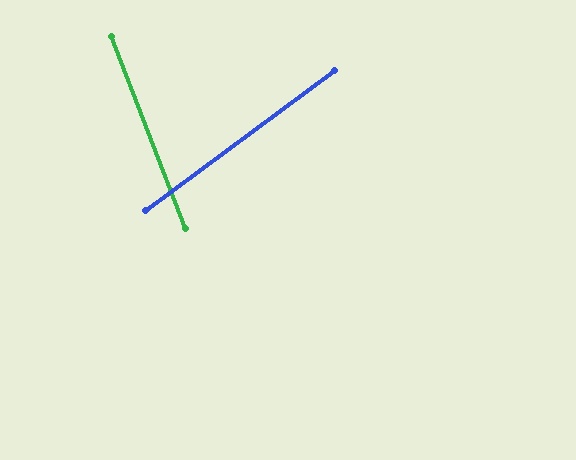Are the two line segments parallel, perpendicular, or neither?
Neither parallel nor perpendicular — they differ by about 74°.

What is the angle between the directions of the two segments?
Approximately 74 degrees.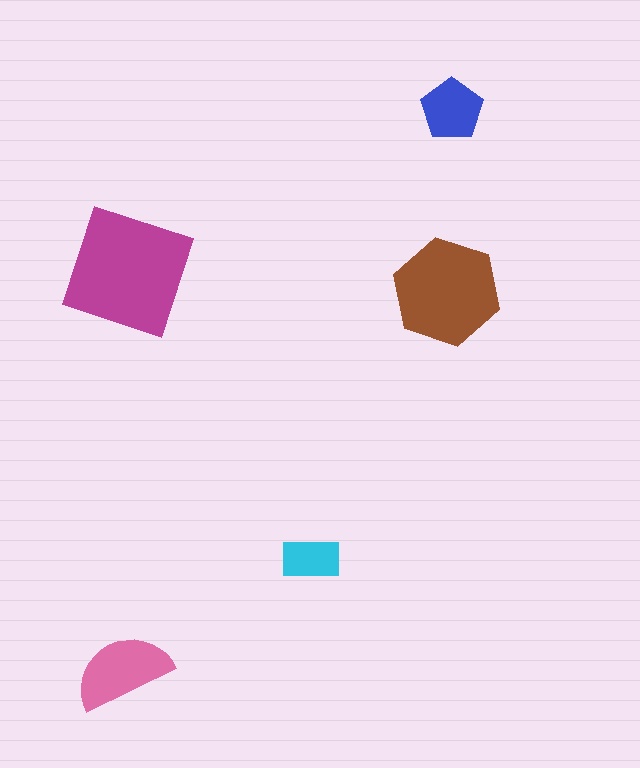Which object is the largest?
The magenta square.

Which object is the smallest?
The cyan rectangle.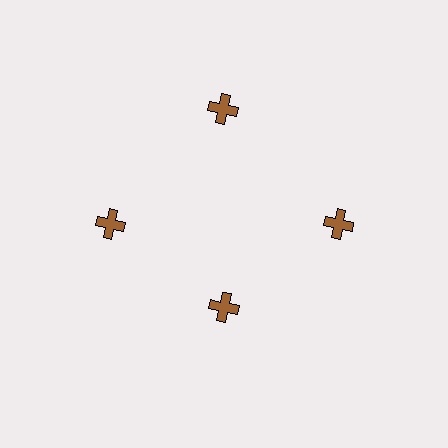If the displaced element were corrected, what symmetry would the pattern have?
It would have 4-fold rotational symmetry — the pattern would map onto itself every 90 degrees.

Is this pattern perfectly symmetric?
No. The 4 brown crosses are arranged in a ring, but one element near the 6 o'clock position is pulled inward toward the center, breaking the 4-fold rotational symmetry.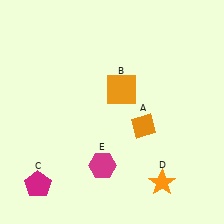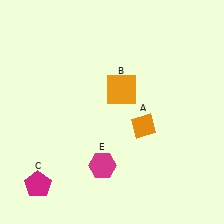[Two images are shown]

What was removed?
The orange star (D) was removed in Image 2.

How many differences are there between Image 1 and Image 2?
There is 1 difference between the two images.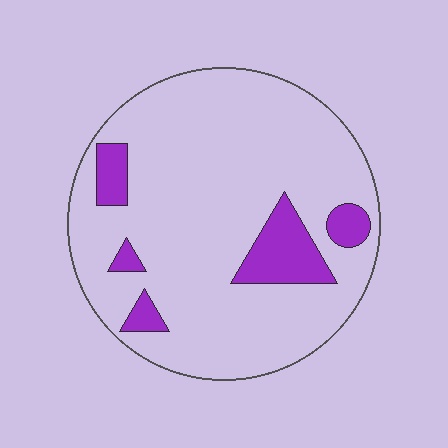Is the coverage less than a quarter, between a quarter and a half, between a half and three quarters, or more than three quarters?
Less than a quarter.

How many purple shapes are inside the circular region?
5.